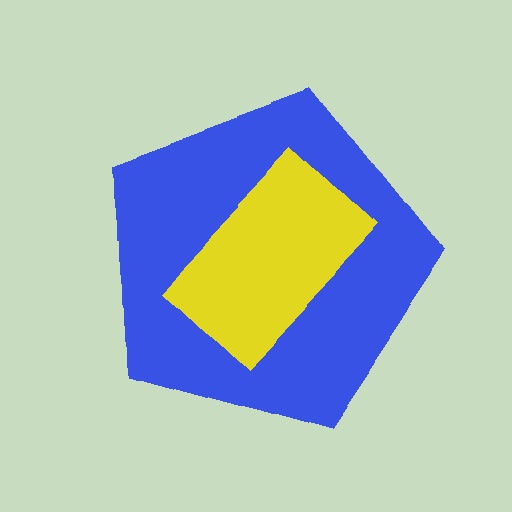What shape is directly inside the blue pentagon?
The yellow rectangle.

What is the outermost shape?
The blue pentagon.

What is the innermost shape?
The yellow rectangle.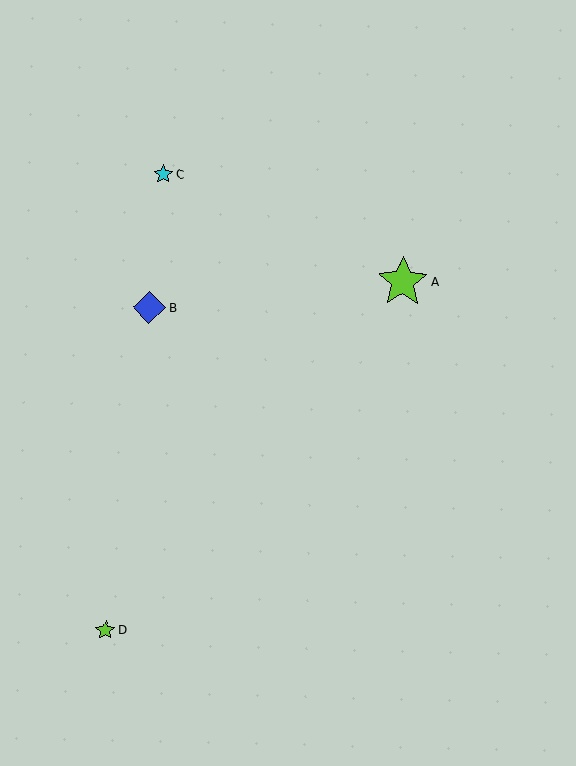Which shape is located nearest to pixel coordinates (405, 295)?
The lime star (labeled A) at (403, 282) is nearest to that location.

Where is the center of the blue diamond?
The center of the blue diamond is at (149, 308).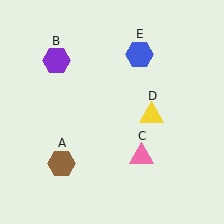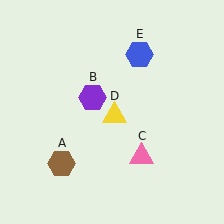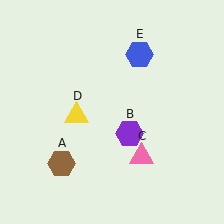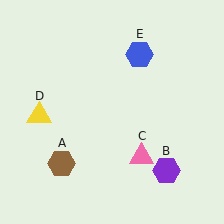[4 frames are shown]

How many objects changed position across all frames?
2 objects changed position: purple hexagon (object B), yellow triangle (object D).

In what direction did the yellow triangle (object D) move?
The yellow triangle (object D) moved left.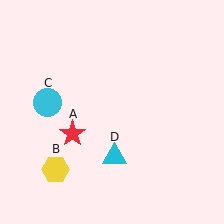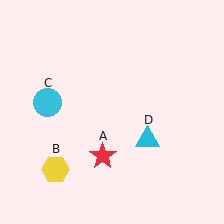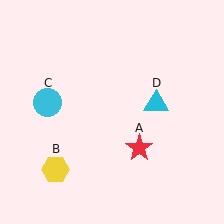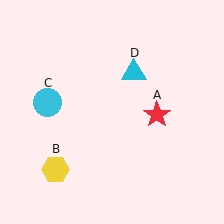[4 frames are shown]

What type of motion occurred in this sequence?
The red star (object A), cyan triangle (object D) rotated counterclockwise around the center of the scene.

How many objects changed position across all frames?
2 objects changed position: red star (object A), cyan triangle (object D).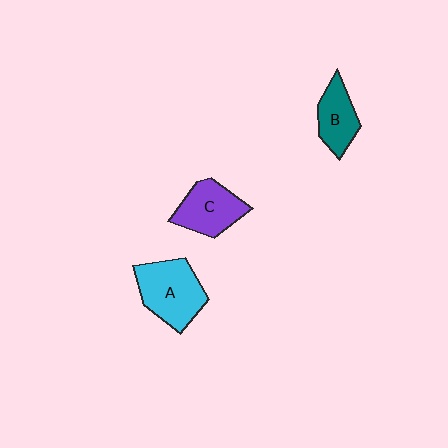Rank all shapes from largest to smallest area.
From largest to smallest: A (cyan), C (purple), B (teal).